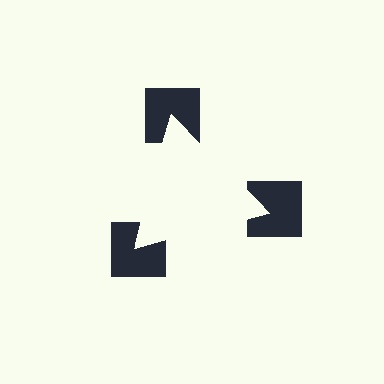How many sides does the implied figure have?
3 sides.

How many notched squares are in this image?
There are 3 — one at each vertex of the illusory triangle.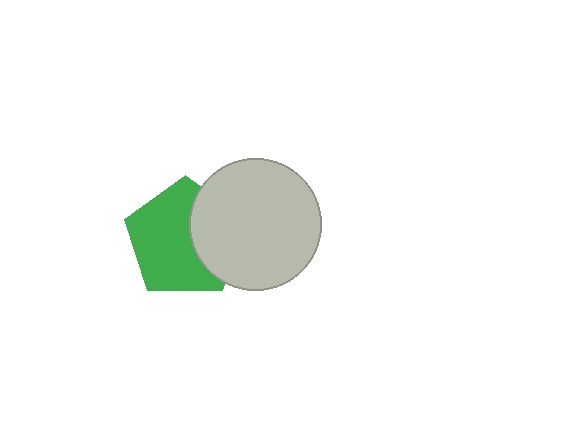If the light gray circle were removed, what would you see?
You would see the complete green pentagon.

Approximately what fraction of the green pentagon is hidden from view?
Roughly 34% of the green pentagon is hidden behind the light gray circle.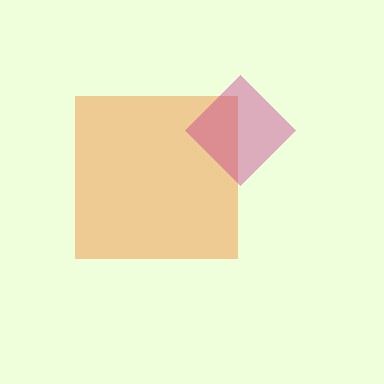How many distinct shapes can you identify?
There are 2 distinct shapes: an orange square, a magenta diamond.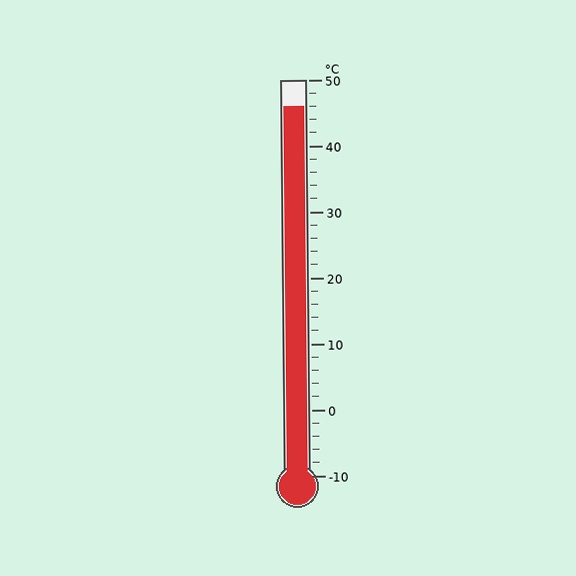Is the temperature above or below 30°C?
The temperature is above 30°C.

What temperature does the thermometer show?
The thermometer shows approximately 46°C.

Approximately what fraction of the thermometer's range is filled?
The thermometer is filled to approximately 95% of its range.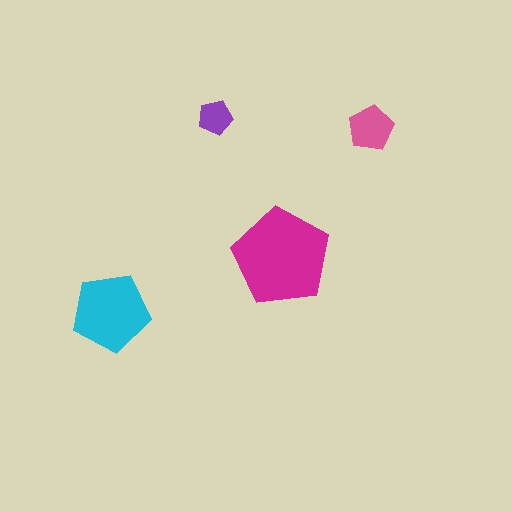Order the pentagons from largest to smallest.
the magenta one, the cyan one, the pink one, the purple one.